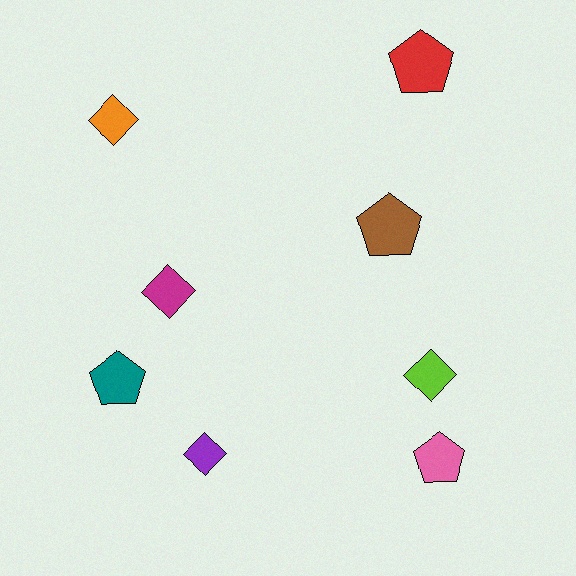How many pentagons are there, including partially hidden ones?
There are 4 pentagons.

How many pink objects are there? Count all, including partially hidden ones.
There is 1 pink object.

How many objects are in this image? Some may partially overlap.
There are 8 objects.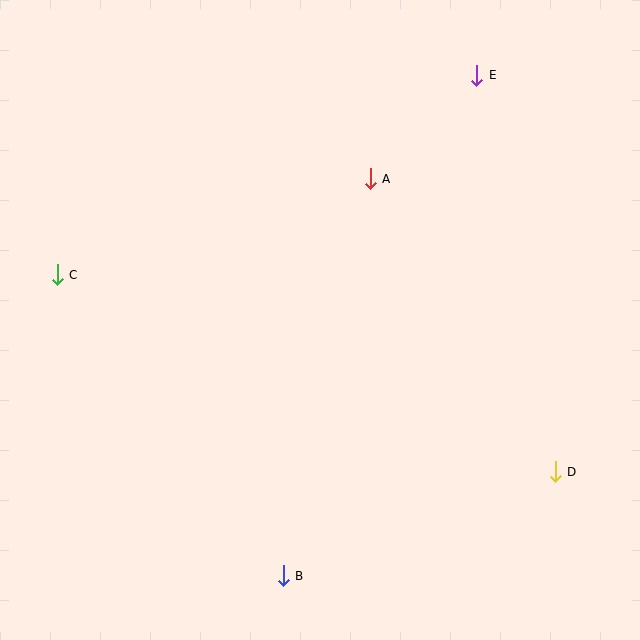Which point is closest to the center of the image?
Point A at (370, 179) is closest to the center.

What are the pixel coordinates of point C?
Point C is at (57, 275).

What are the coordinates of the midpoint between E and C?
The midpoint between E and C is at (267, 175).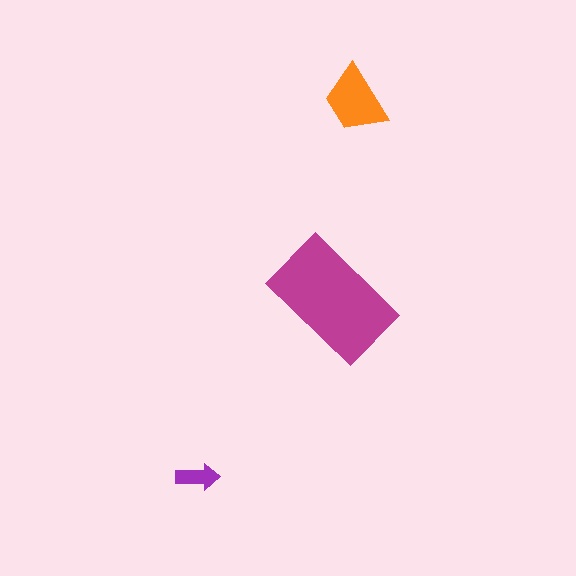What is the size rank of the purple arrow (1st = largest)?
3rd.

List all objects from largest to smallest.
The magenta rectangle, the orange trapezoid, the purple arrow.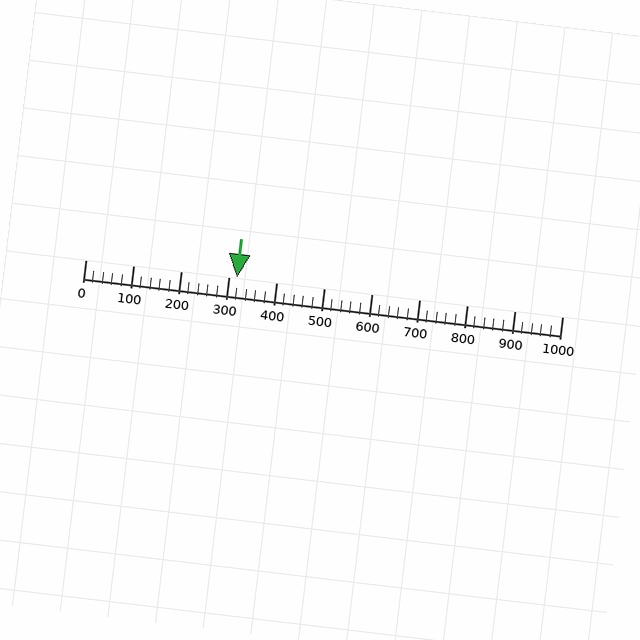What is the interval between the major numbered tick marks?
The major tick marks are spaced 100 units apart.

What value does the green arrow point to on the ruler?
The green arrow points to approximately 318.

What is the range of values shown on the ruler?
The ruler shows values from 0 to 1000.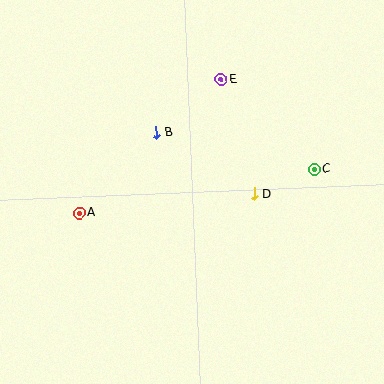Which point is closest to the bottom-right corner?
Point C is closest to the bottom-right corner.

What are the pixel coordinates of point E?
Point E is at (221, 79).